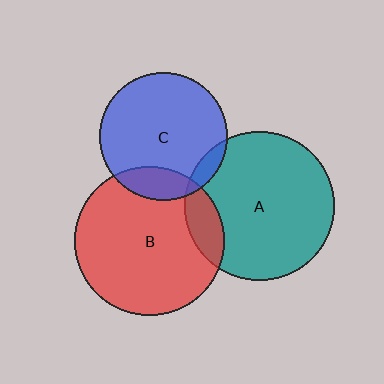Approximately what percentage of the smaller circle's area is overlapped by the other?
Approximately 15%.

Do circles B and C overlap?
Yes.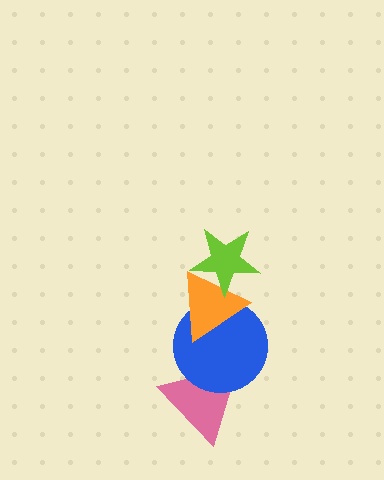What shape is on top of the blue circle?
The orange triangle is on top of the blue circle.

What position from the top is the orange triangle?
The orange triangle is 2nd from the top.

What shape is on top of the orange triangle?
The lime star is on top of the orange triangle.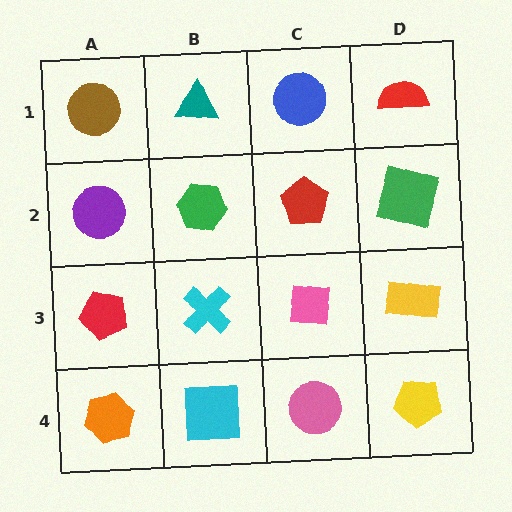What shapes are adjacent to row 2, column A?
A brown circle (row 1, column A), a red pentagon (row 3, column A), a green hexagon (row 2, column B).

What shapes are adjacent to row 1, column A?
A purple circle (row 2, column A), a teal triangle (row 1, column B).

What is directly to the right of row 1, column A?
A teal triangle.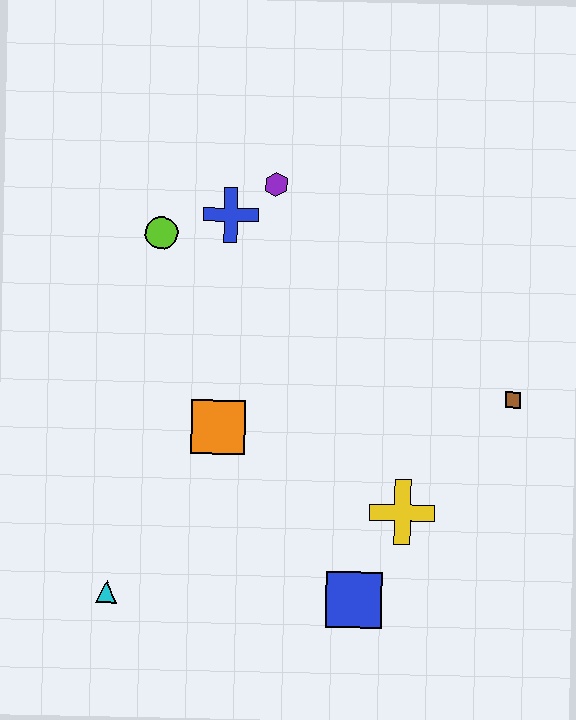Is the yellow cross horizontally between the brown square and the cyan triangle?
Yes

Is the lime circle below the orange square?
No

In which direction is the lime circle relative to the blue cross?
The lime circle is to the left of the blue cross.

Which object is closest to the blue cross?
The purple hexagon is closest to the blue cross.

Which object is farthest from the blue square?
The purple hexagon is farthest from the blue square.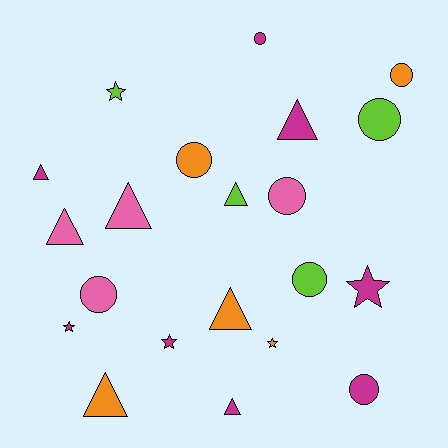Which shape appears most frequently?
Triangle, with 8 objects.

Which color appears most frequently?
Magenta, with 8 objects.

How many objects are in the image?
There are 21 objects.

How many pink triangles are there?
There are 2 pink triangles.